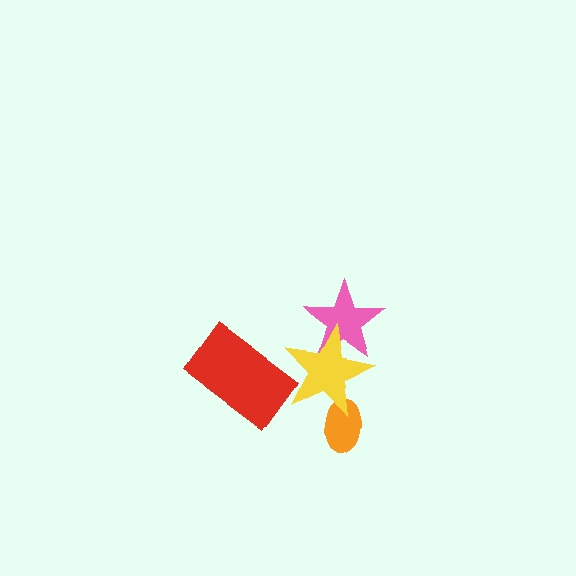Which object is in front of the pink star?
The yellow star is in front of the pink star.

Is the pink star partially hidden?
Yes, it is partially covered by another shape.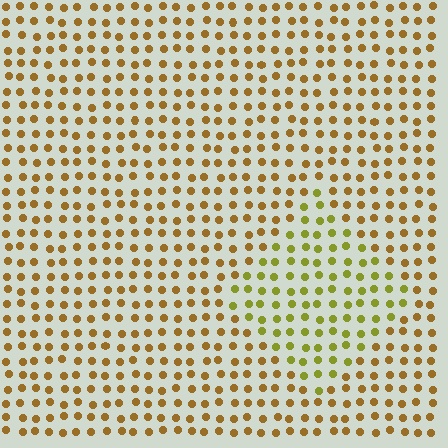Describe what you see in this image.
The image is filled with small brown elements in a uniform arrangement. A diamond-shaped region is visible where the elements are tinted to a slightly different hue, forming a subtle color boundary.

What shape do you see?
I see a diamond.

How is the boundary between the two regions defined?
The boundary is defined purely by a slight shift in hue (about 33 degrees). Spacing, size, and orientation are identical on both sides.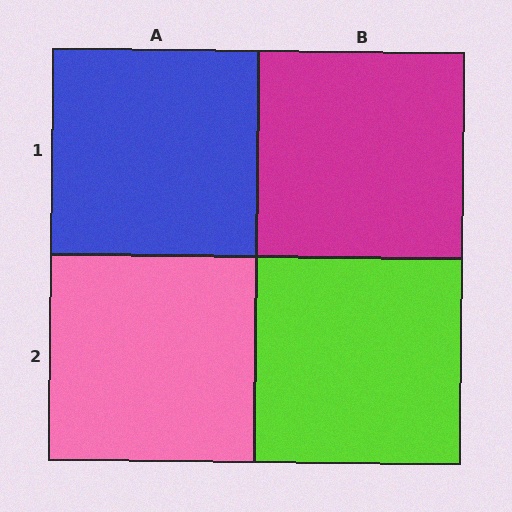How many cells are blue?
1 cell is blue.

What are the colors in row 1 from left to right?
Blue, magenta.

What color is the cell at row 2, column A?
Pink.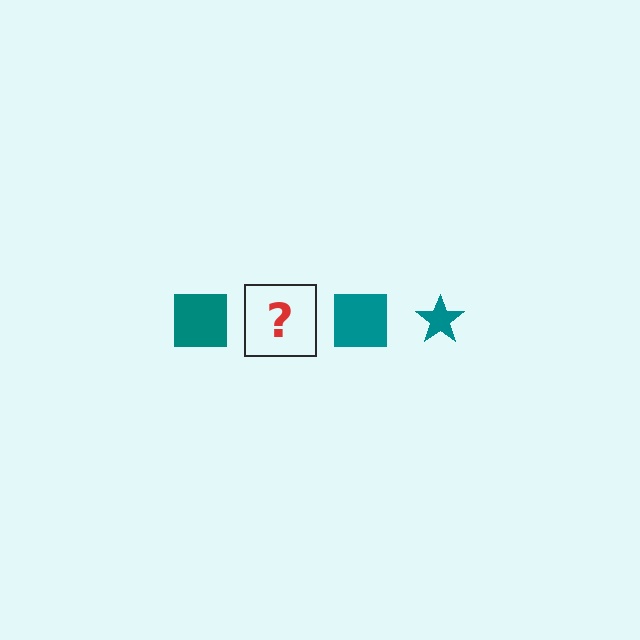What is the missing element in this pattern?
The missing element is a teal star.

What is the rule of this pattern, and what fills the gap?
The rule is that the pattern cycles through square, star shapes in teal. The gap should be filled with a teal star.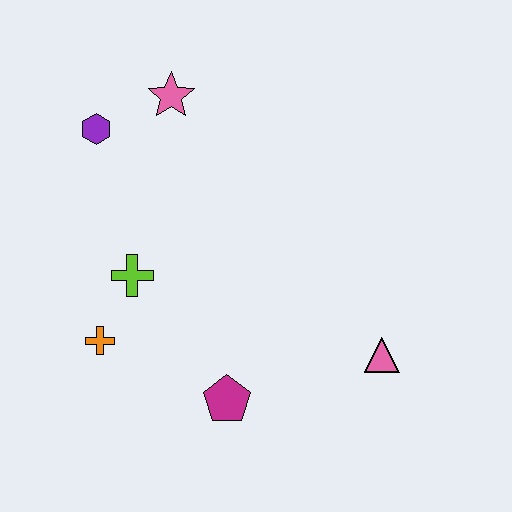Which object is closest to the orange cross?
The lime cross is closest to the orange cross.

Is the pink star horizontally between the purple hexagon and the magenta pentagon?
Yes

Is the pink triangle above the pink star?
No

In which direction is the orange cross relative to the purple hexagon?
The orange cross is below the purple hexagon.